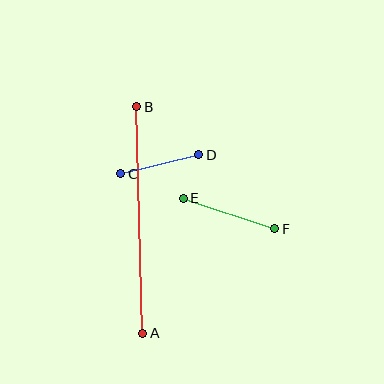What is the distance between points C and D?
The distance is approximately 80 pixels.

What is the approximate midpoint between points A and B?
The midpoint is at approximately (140, 220) pixels.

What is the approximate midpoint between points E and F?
The midpoint is at approximately (229, 214) pixels.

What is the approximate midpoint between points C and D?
The midpoint is at approximately (160, 164) pixels.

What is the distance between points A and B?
The distance is approximately 226 pixels.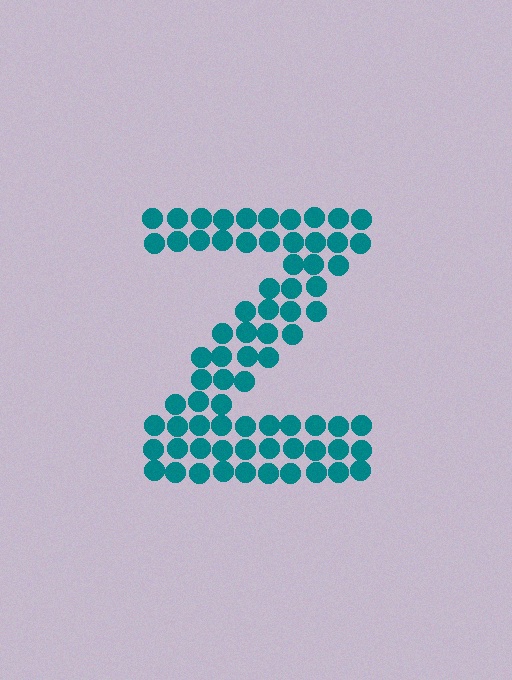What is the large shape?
The large shape is the letter Z.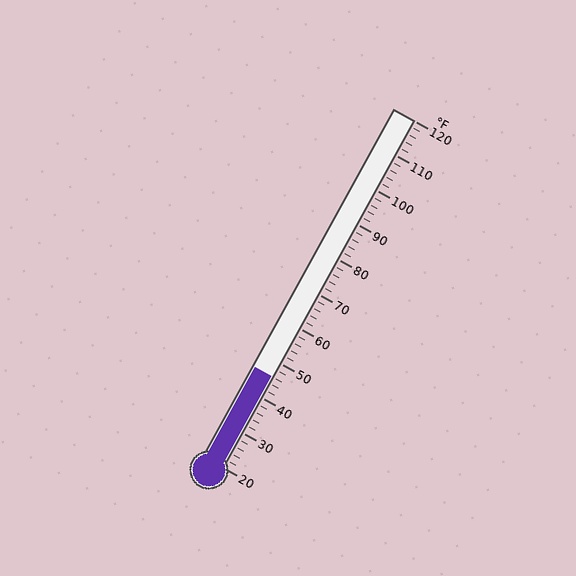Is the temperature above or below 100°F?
The temperature is below 100°F.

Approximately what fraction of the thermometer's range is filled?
The thermometer is filled to approximately 25% of its range.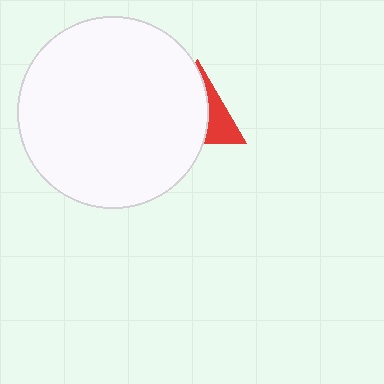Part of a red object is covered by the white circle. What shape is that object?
It is a triangle.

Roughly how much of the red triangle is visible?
A small part of it is visible (roughly 35%).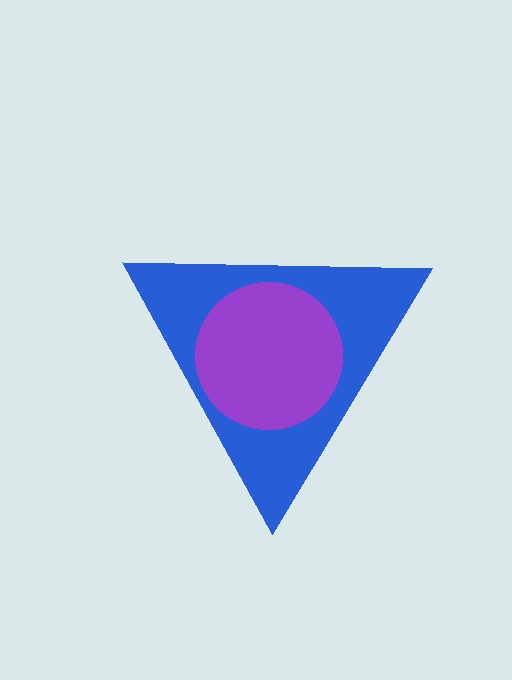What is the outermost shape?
The blue triangle.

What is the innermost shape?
The purple circle.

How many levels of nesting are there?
2.